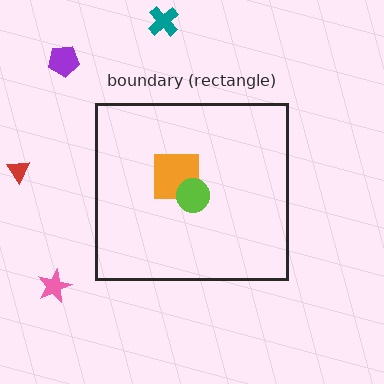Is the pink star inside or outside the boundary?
Outside.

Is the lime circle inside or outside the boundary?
Inside.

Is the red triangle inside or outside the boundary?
Outside.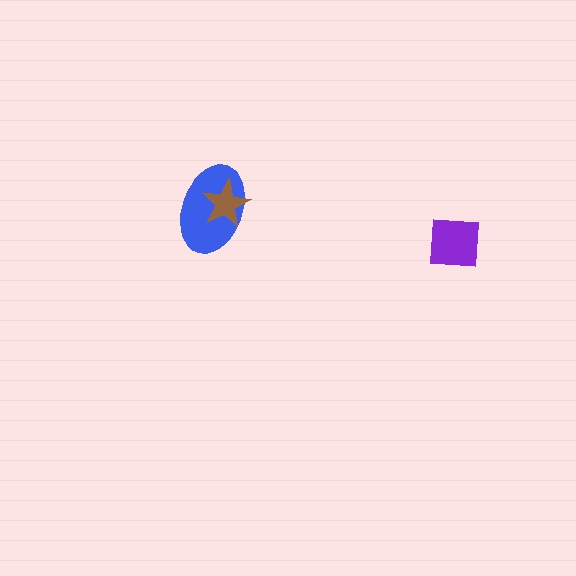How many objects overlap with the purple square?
0 objects overlap with the purple square.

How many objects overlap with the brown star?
1 object overlaps with the brown star.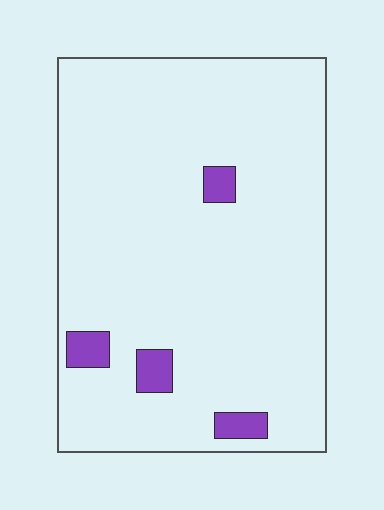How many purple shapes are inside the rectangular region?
4.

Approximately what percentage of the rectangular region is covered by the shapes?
Approximately 5%.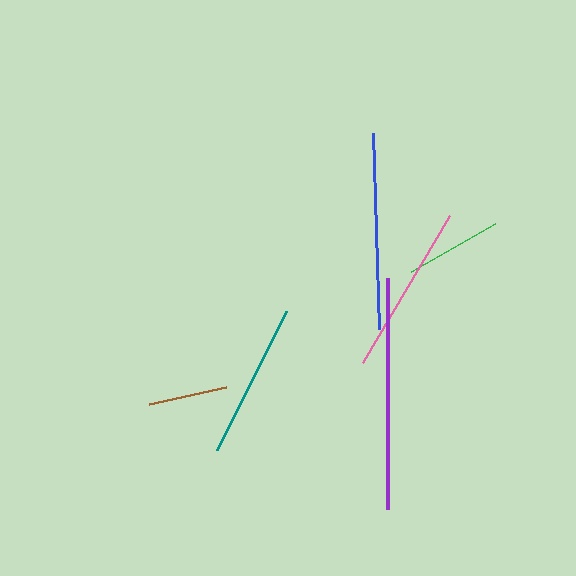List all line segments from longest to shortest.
From longest to shortest: purple, blue, pink, teal, green, brown.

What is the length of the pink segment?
The pink segment is approximately 171 pixels long.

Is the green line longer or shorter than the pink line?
The pink line is longer than the green line.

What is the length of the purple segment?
The purple segment is approximately 231 pixels long.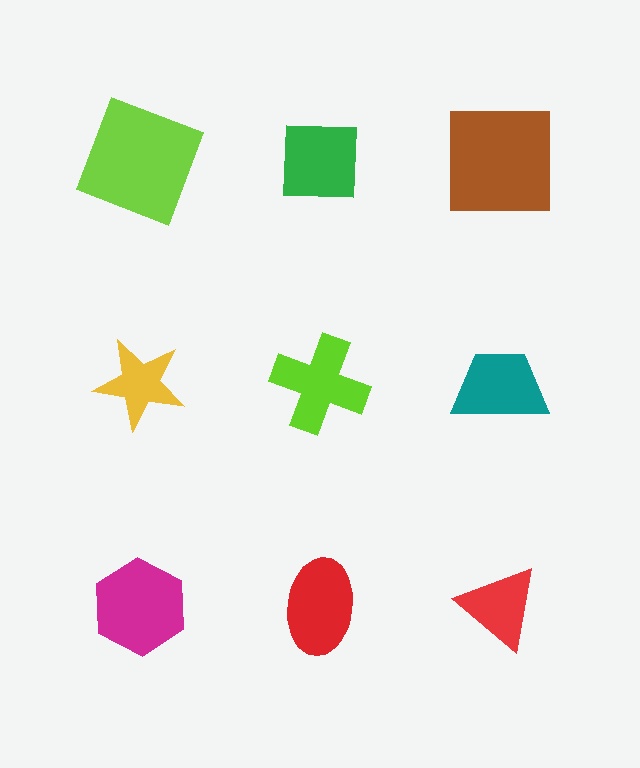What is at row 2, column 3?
A teal trapezoid.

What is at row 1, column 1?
A lime square.